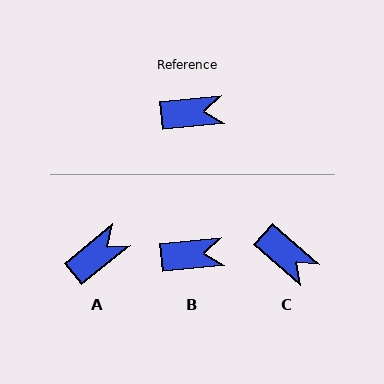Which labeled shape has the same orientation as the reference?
B.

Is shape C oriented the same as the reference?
No, it is off by about 47 degrees.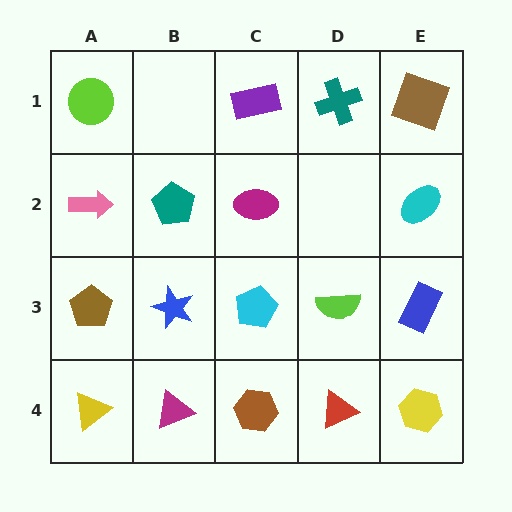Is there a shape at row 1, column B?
No, that cell is empty.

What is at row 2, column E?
A cyan ellipse.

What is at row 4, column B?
A magenta triangle.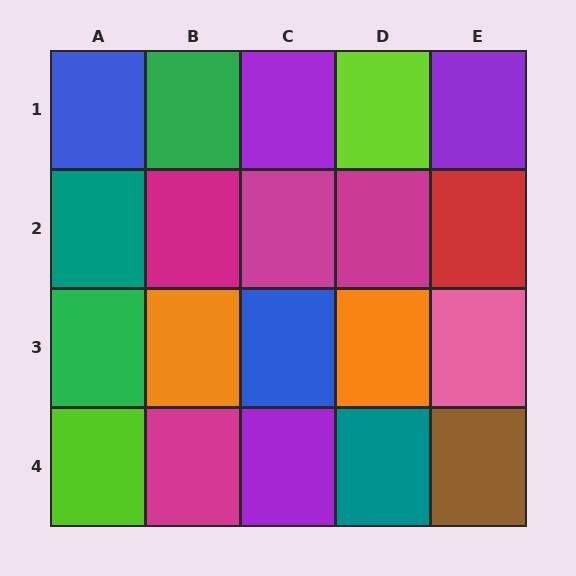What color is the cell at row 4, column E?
Brown.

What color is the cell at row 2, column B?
Magenta.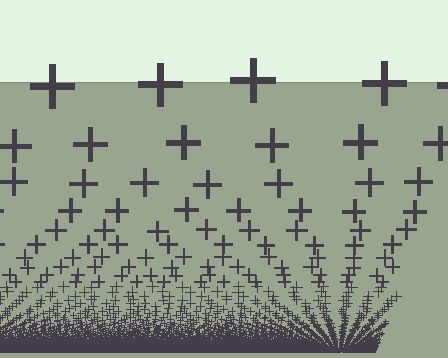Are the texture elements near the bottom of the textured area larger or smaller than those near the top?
Smaller. The gradient is inverted — elements near the bottom are smaller and denser.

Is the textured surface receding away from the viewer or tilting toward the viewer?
The surface appears to tilt toward the viewer. Texture elements get larger and sparser toward the top.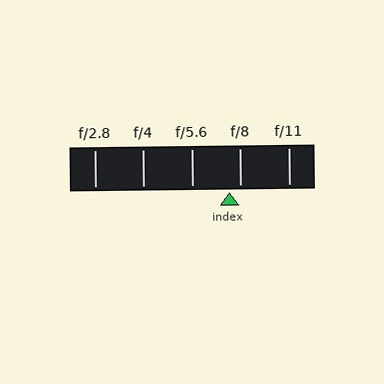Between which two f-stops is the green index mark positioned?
The index mark is between f/5.6 and f/8.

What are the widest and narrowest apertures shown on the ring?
The widest aperture shown is f/2.8 and the narrowest is f/11.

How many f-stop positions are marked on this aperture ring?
There are 5 f-stop positions marked.